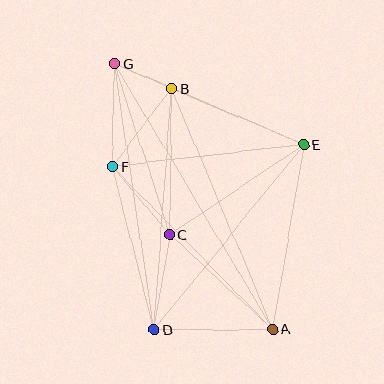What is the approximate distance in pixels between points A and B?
The distance between A and B is approximately 261 pixels.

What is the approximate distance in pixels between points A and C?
The distance between A and C is approximately 140 pixels.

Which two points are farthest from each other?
Points A and G are farthest from each other.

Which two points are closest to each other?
Points B and G are closest to each other.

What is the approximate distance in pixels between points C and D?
The distance between C and D is approximately 97 pixels.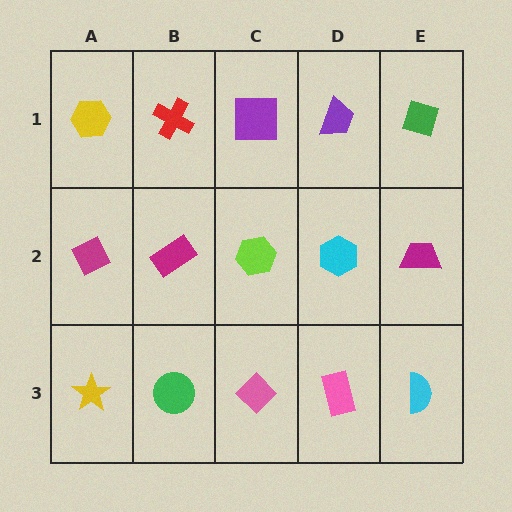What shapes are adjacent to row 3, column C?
A lime hexagon (row 2, column C), a green circle (row 3, column B), a pink rectangle (row 3, column D).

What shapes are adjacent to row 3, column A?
A magenta diamond (row 2, column A), a green circle (row 3, column B).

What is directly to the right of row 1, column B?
A purple square.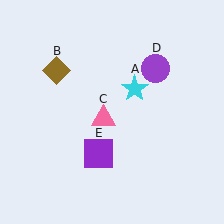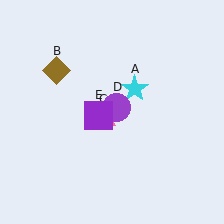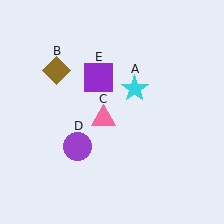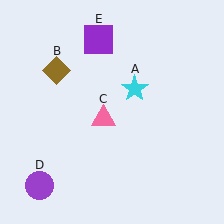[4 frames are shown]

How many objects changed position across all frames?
2 objects changed position: purple circle (object D), purple square (object E).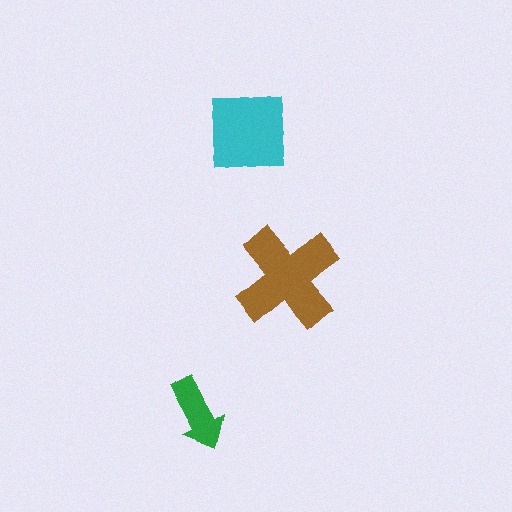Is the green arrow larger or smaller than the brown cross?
Smaller.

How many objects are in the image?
There are 3 objects in the image.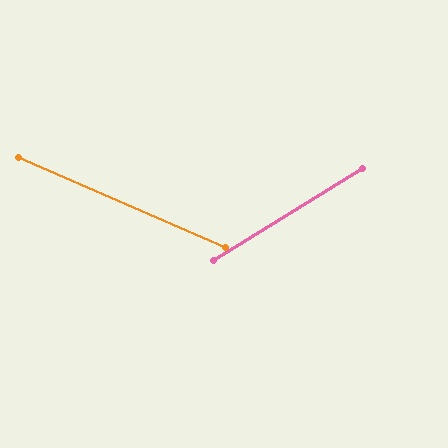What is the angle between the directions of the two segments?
Approximately 55 degrees.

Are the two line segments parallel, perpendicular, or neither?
Neither parallel nor perpendicular — they differ by about 55°.